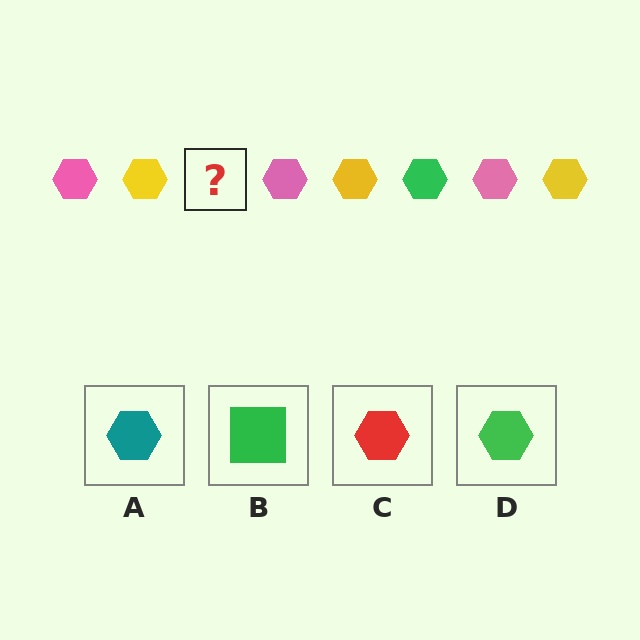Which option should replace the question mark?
Option D.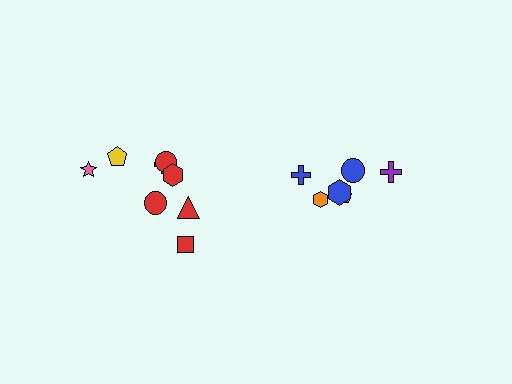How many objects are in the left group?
There are 8 objects.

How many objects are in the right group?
There are 6 objects.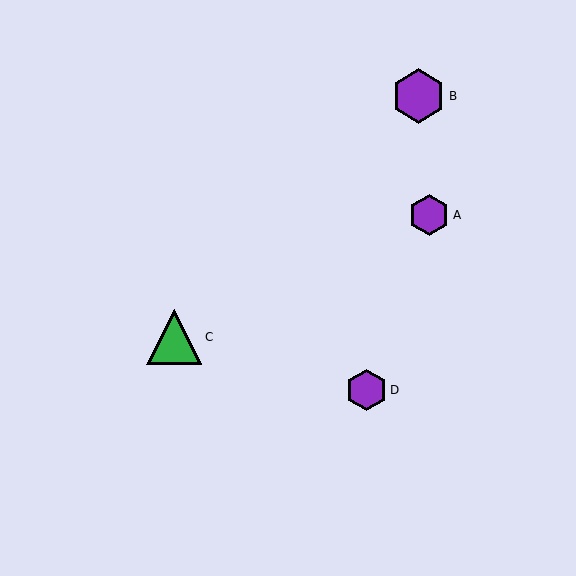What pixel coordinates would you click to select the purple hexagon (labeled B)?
Click at (419, 96) to select the purple hexagon B.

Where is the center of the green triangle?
The center of the green triangle is at (174, 337).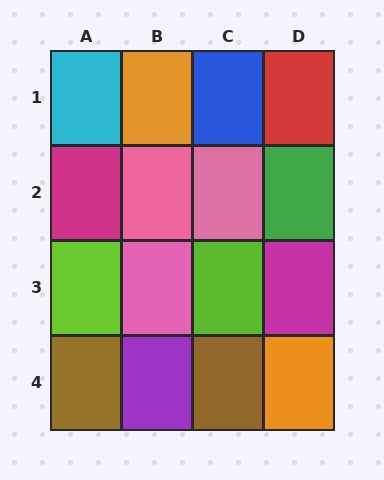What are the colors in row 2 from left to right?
Magenta, pink, pink, green.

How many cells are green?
1 cell is green.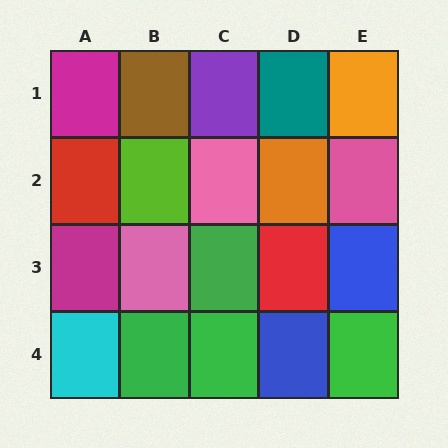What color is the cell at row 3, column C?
Green.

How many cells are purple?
1 cell is purple.